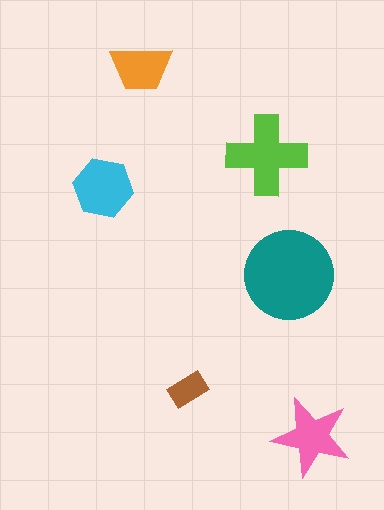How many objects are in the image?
There are 6 objects in the image.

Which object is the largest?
The teal circle.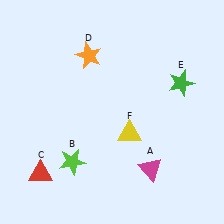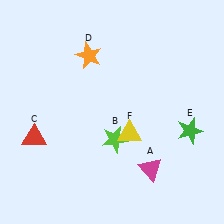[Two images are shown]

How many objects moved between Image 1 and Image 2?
3 objects moved between the two images.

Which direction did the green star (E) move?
The green star (E) moved down.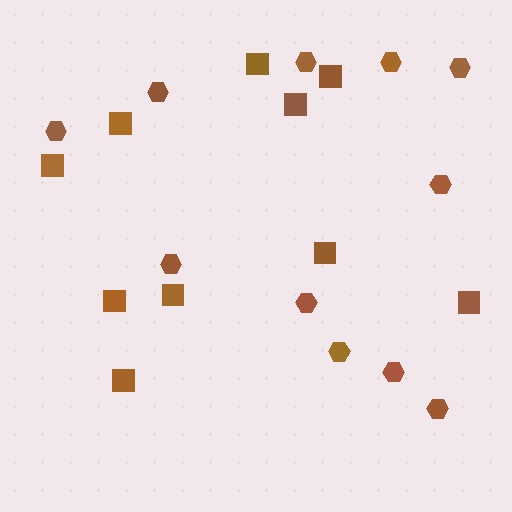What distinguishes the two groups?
There are 2 groups: one group of squares (10) and one group of hexagons (11).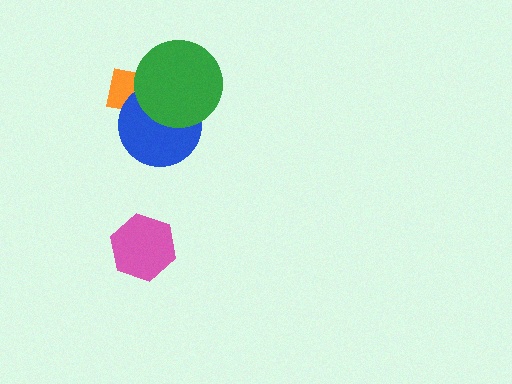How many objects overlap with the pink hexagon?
0 objects overlap with the pink hexagon.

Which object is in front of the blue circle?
The green circle is in front of the blue circle.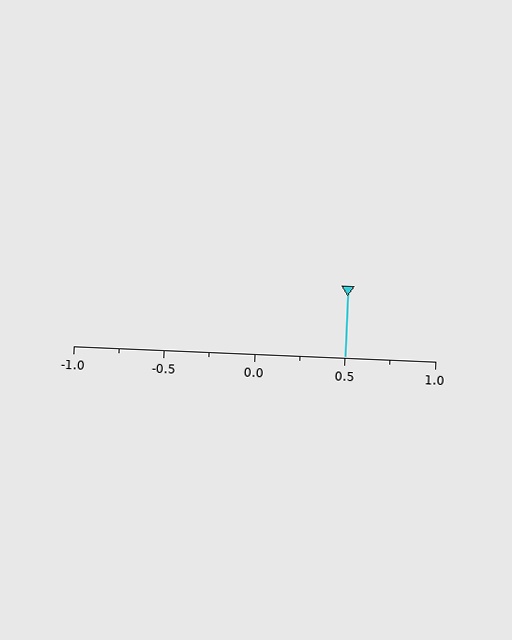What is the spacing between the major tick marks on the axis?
The major ticks are spaced 0.5 apart.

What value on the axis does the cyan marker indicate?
The marker indicates approximately 0.5.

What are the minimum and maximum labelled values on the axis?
The axis runs from -1.0 to 1.0.